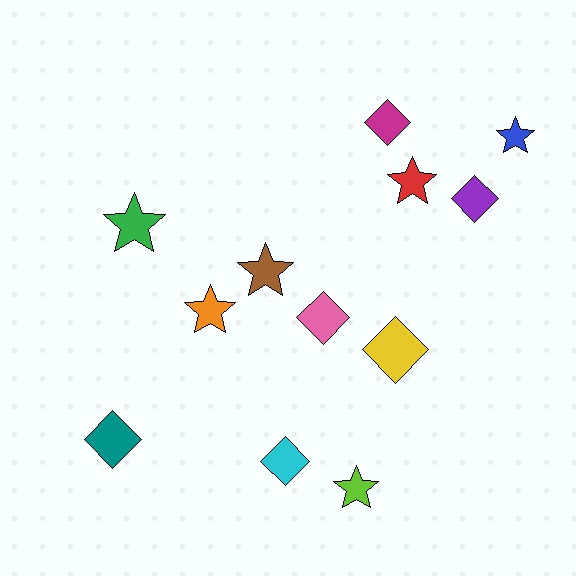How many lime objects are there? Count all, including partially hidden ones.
There is 1 lime object.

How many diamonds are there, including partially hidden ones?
There are 6 diamonds.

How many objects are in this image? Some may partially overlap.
There are 12 objects.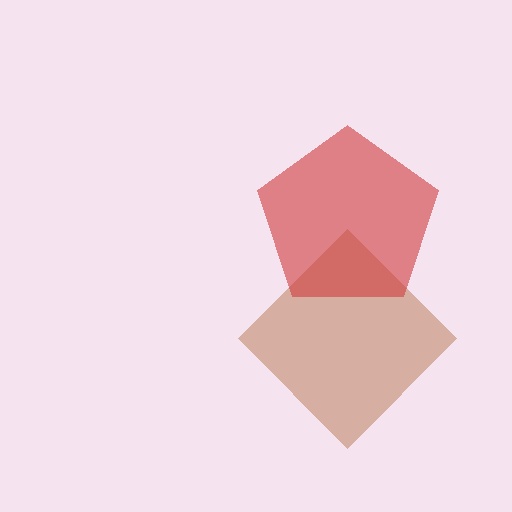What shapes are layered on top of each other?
The layered shapes are: a brown diamond, a red pentagon.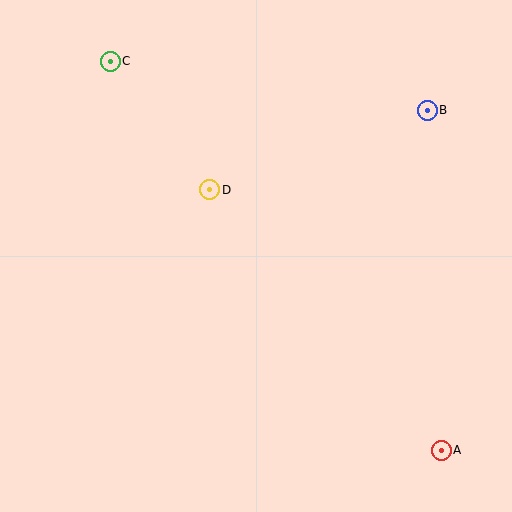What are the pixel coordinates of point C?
Point C is at (110, 61).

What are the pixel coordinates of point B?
Point B is at (427, 110).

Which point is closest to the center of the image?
Point D at (210, 190) is closest to the center.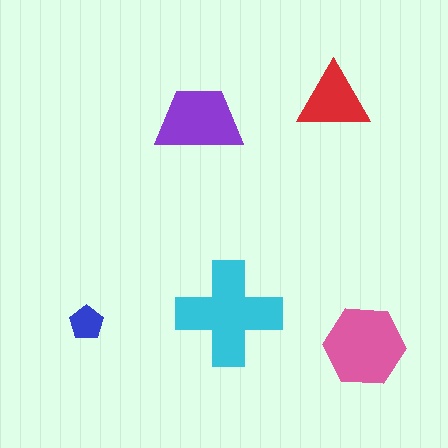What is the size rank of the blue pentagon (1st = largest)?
5th.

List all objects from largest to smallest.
The cyan cross, the pink hexagon, the purple trapezoid, the red triangle, the blue pentagon.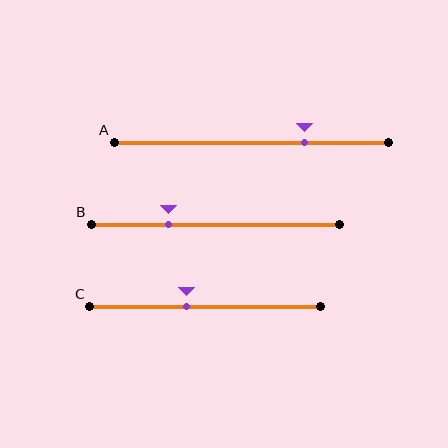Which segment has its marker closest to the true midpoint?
Segment C has its marker closest to the true midpoint.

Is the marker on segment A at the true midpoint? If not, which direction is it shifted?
No, the marker on segment A is shifted to the right by about 20% of the segment length.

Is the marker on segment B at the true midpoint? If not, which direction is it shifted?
No, the marker on segment B is shifted to the left by about 19% of the segment length.